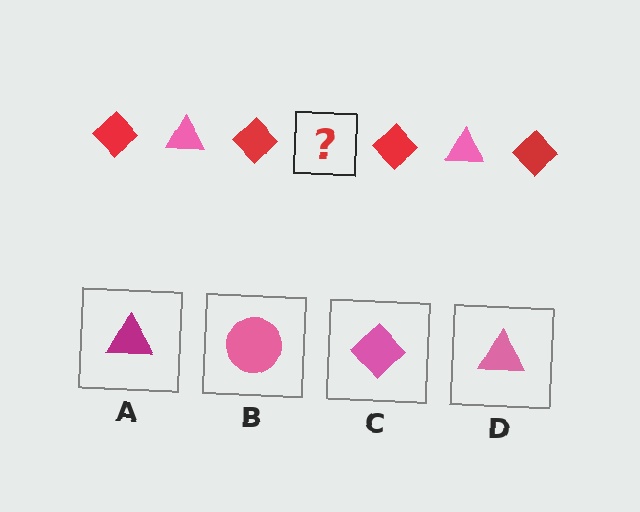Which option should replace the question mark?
Option D.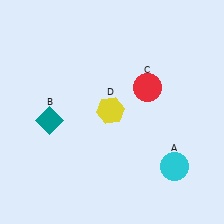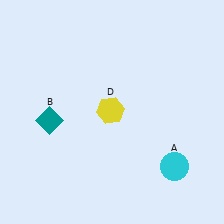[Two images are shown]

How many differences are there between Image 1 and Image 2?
There is 1 difference between the two images.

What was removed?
The red circle (C) was removed in Image 2.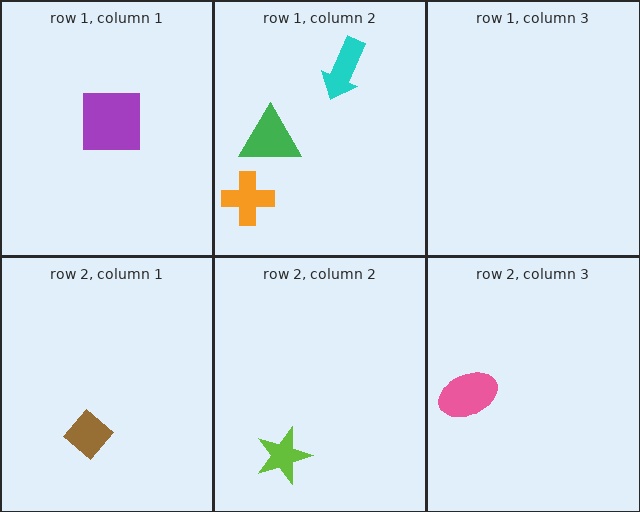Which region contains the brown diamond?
The row 2, column 1 region.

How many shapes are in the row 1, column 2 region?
3.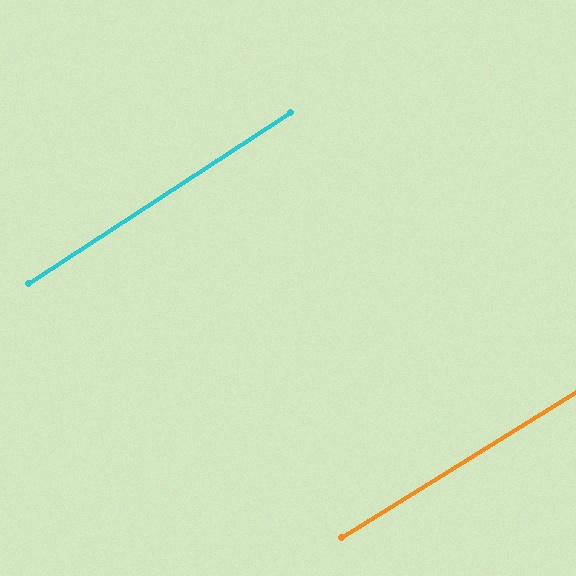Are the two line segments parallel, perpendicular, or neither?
Parallel — their directions differ by only 1.5°.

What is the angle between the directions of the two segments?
Approximately 1 degree.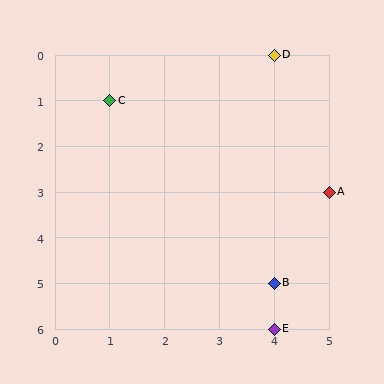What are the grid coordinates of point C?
Point C is at grid coordinates (1, 1).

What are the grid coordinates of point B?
Point B is at grid coordinates (4, 5).